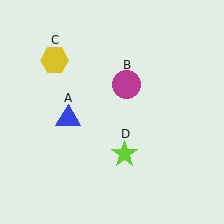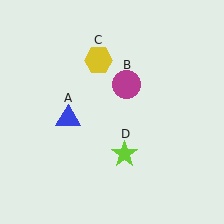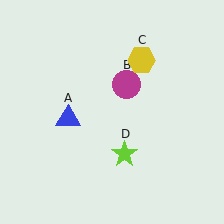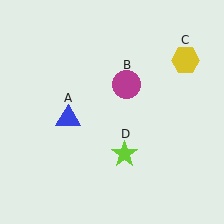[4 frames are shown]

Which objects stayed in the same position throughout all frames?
Blue triangle (object A) and magenta circle (object B) and lime star (object D) remained stationary.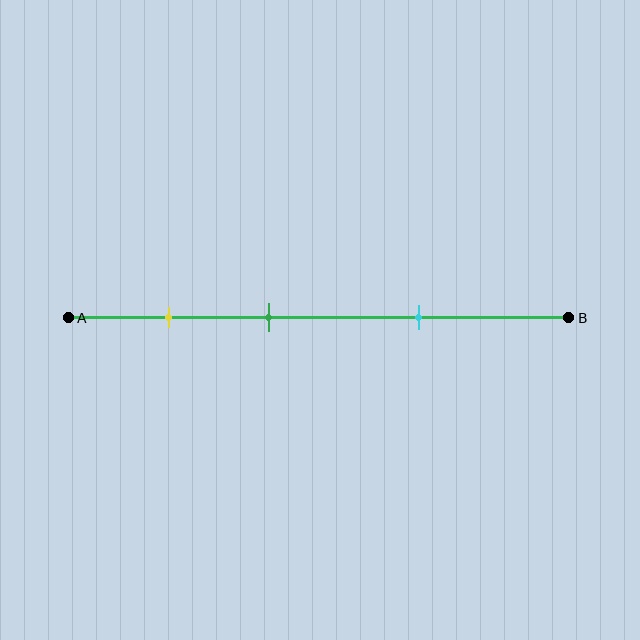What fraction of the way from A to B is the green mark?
The green mark is approximately 40% (0.4) of the way from A to B.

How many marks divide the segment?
There are 3 marks dividing the segment.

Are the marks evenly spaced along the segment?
Yes, the marks are approximately evenly spaced.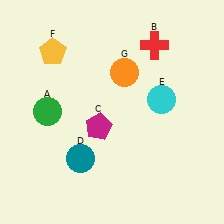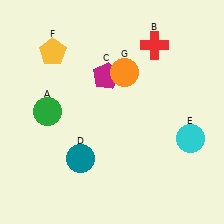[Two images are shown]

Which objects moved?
The objects that moved are: the magenta pentagon (C), the cyan circle (E).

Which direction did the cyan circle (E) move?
The cyan circle (E) moved down.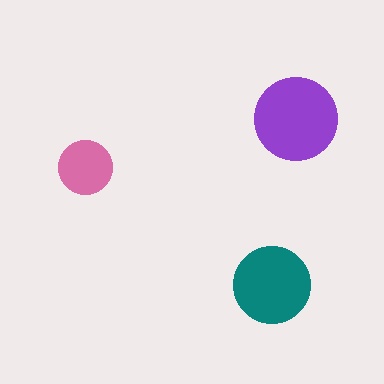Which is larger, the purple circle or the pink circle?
The purple one.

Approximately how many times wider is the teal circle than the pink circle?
About 1.5 times wider.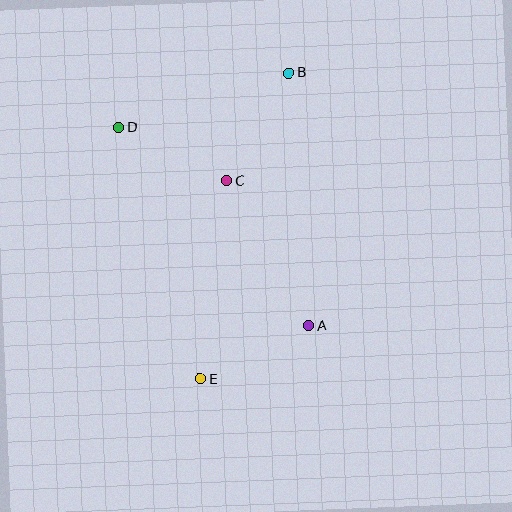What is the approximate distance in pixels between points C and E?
The distance between C and E is approximately 200 pixels.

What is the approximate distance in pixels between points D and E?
The distance between D and E is approximately 265 pixels.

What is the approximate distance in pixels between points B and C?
The distance between B and C is approximately 124 pixels.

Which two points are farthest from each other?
Points B and E are farthest from each other.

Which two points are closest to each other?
Points A and E are closest to each other.